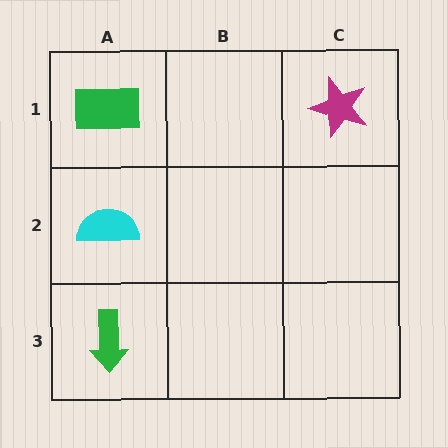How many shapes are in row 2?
1 shape.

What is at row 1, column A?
A green rectangle.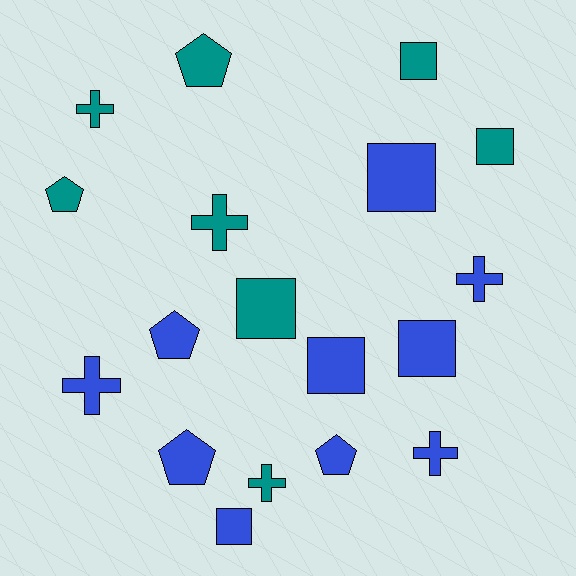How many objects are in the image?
There are 18 objects.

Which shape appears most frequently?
Square, with 7 objects.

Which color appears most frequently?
Blue, with 10 objects.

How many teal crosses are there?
There are 3 teal crosses.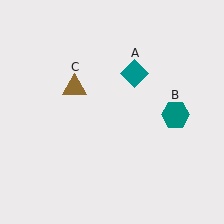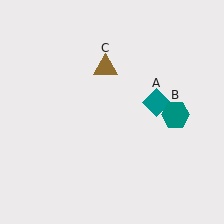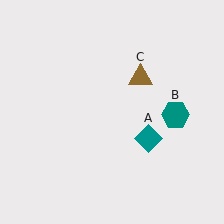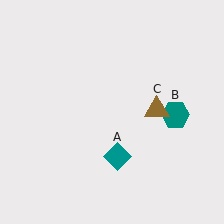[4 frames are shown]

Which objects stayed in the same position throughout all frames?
Teal hexagon (object B) remained stationary.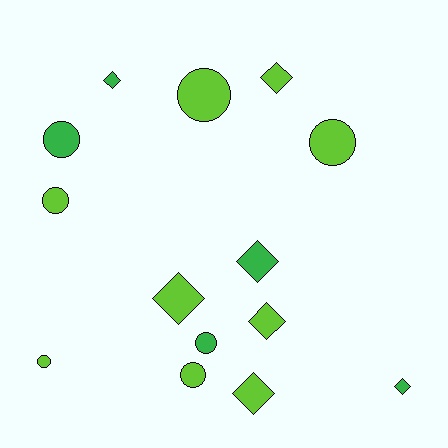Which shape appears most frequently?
Circle, with 7 objects.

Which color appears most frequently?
Lime, with 9 objects.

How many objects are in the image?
There are 14 objects.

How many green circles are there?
There are 2 green circles.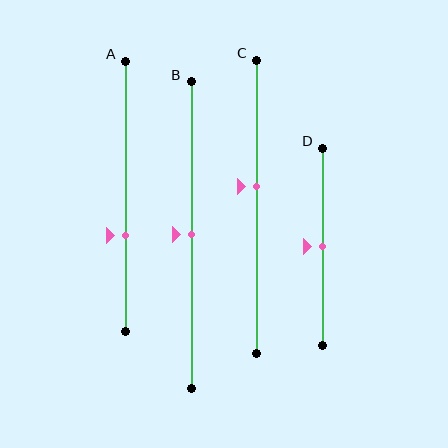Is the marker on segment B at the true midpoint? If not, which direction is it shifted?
Yes, the marker on segment B is at the true midpoint.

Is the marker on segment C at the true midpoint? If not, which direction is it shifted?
No, the marker on segment C is shifted upward by about 7% of the segment length.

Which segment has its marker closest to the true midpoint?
Segment B has its marker closest to the true midpoint.